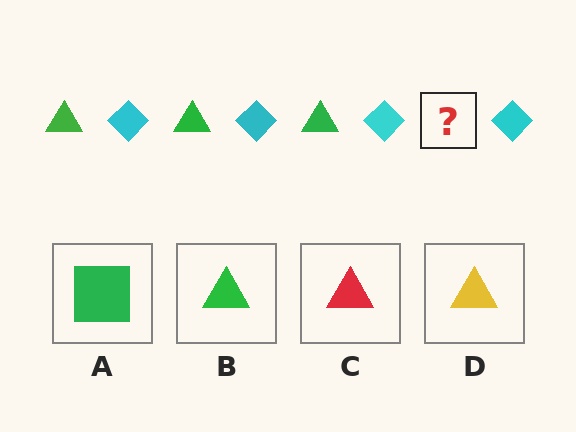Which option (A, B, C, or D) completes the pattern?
B.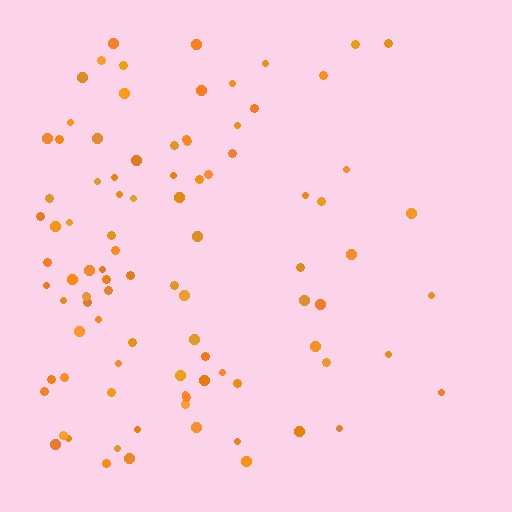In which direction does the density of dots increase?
From right to left, with the left side densest.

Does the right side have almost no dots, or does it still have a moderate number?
Still a moderate number, just noticeably fewer than the left.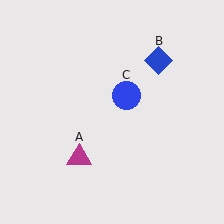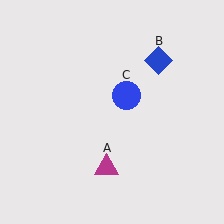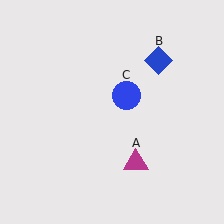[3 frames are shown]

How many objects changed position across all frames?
1 object changed position: magenta triangle (object A).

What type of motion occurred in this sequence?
The magenta triangle (object A) rotated counterclockwise around the center of the scene.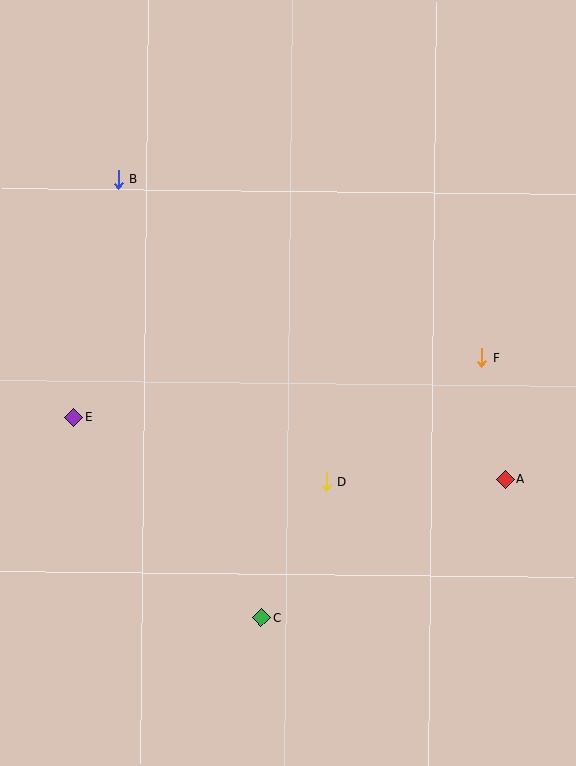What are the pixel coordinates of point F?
Point F is at (482, 358).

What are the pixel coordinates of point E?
Point E is at (74, 417).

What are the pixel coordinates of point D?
Point D is at (326, 482).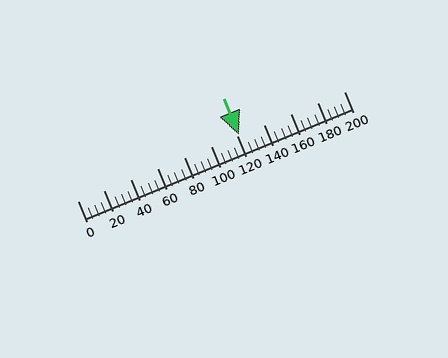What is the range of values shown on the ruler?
The ruler shows values from 0 to 200.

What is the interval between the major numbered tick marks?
The major tick marks are spaced 20 units apart.